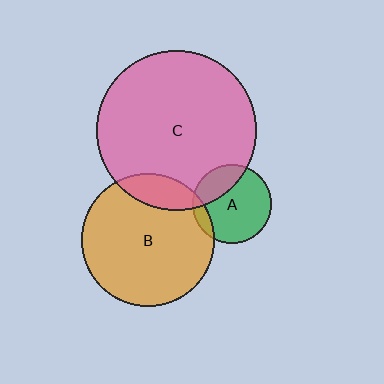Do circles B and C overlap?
Yes.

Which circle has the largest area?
Circle C (pink).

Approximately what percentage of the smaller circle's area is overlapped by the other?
Approximately 15%.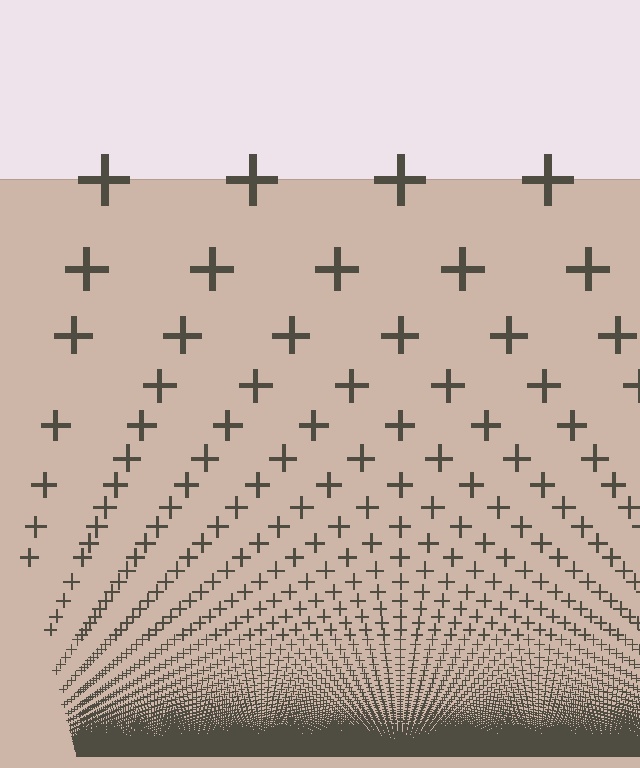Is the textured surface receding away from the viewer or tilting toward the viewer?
The surface appears to tilt toward the viewer. Texture elements get larger and sparser toward the top.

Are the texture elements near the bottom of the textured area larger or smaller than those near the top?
Smaller. The gradient is inverted — elements near the bottom are smaller and denser.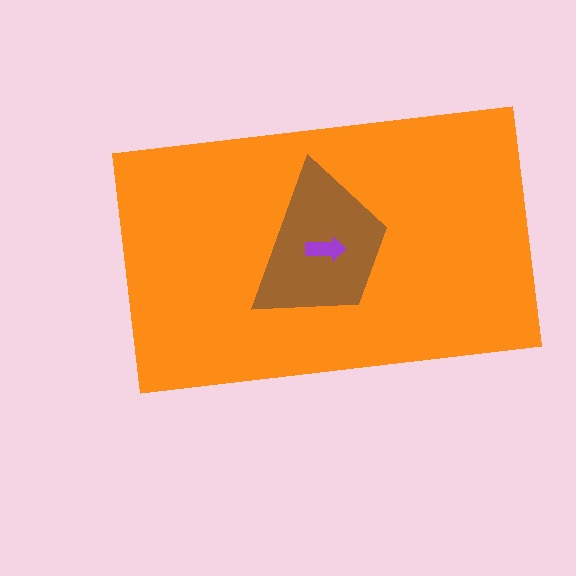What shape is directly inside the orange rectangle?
The brown trapezoid.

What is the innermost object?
The purple arrow.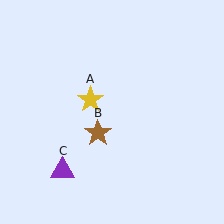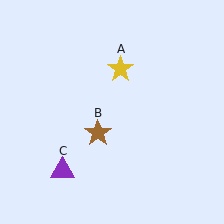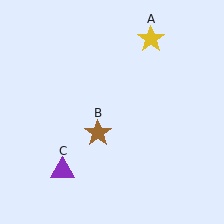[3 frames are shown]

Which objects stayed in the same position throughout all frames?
Brown star (object B) and purple triangle (object C) remained stationary.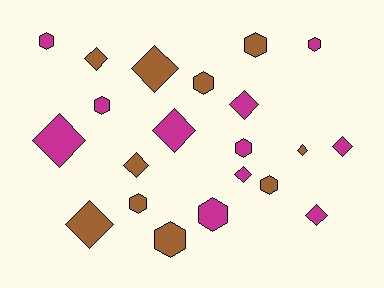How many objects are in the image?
There are 21 objects.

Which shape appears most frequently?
Diamond, with 11 objects.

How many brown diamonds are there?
There are 5 brown diamonds.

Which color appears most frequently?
Magenta, with 11 objects.